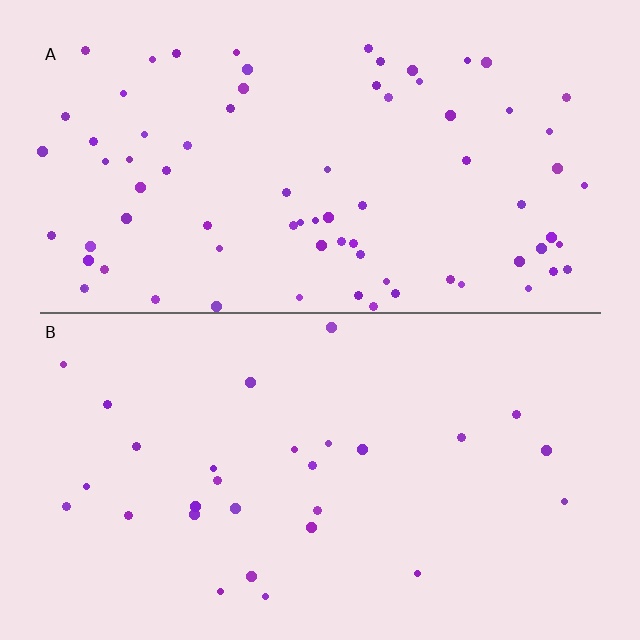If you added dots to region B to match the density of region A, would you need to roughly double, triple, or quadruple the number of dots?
Approximately triple.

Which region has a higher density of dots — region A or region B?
A (the top).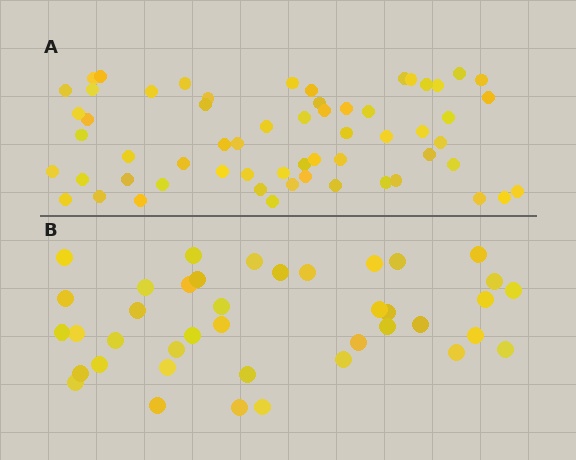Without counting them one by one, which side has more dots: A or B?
Region A (the top region) has more dots.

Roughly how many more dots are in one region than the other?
Region A has approximately 20 more dots than region B.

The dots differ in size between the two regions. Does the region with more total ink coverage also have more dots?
No. Region B has more total ink coverage because its dots are larger, but region A actually contains more individual dots. Total area can be misleading — the number of items is what matters here.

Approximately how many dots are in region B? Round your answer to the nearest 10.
About 40 dots.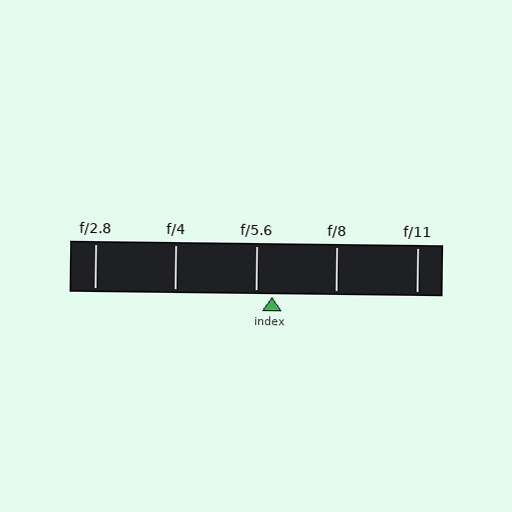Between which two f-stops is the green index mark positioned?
The index mark is between f/5.6 and f/8.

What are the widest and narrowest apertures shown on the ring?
The widest aperture shown is f/2.8 and the narrowest is f/11.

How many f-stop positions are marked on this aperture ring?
There are 5 f-stop positions marked.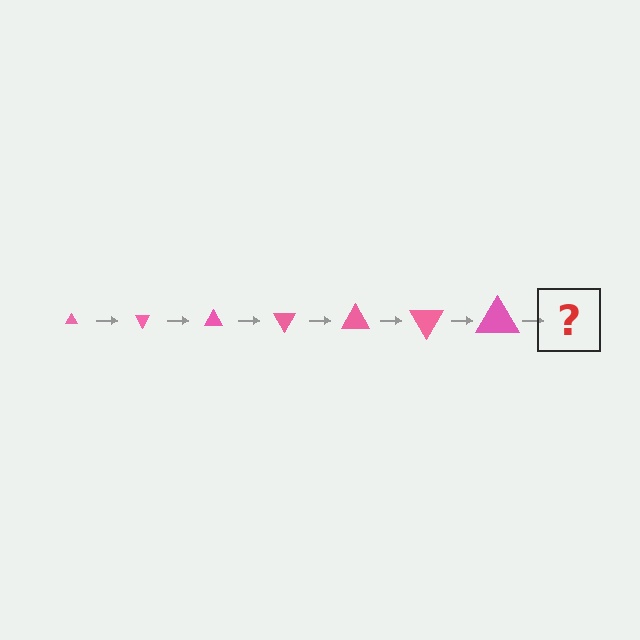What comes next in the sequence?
The next element should be a triangle, larger than the previous one and rotated 420 degrees from the start.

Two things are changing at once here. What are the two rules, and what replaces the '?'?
The two rules are that the triangle grows larger each step and it rotates 60 degrees each step. The '?' should be a triangle, larger than the previous one and rotated 420 degrees from the start.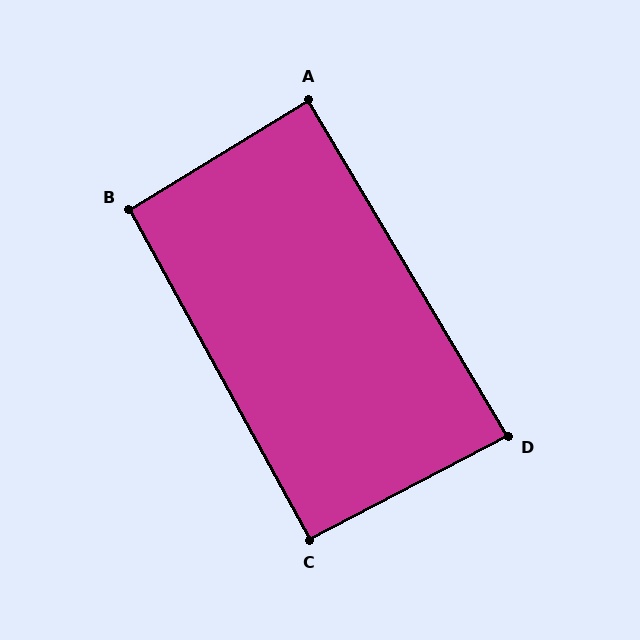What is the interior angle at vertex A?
Approximately 89 degrees (approximately right).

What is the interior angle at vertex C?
Approximately 91 degrees (approximately right).